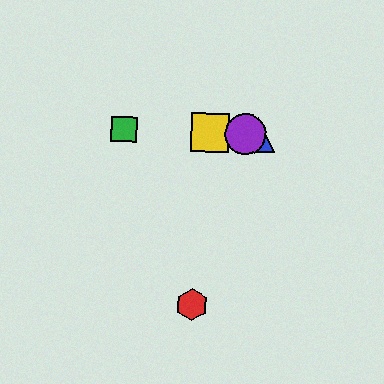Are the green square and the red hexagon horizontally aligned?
No, the green square is at y≈129 and the red hexagon is at y≈304.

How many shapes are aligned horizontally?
4 shapes (the blue triangle, the green square, the yellow square, the purple circle) are aligned horizontally.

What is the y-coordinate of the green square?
The green square is at y≈129.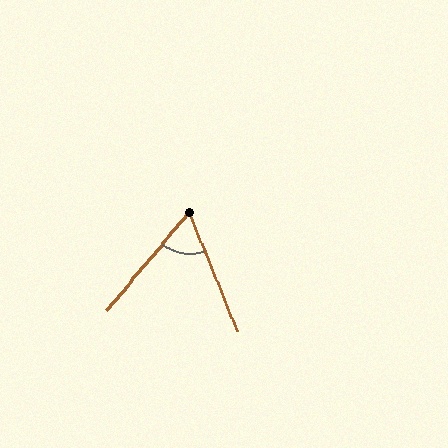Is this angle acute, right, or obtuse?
It is acute.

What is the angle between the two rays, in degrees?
Approximately 62 degrees.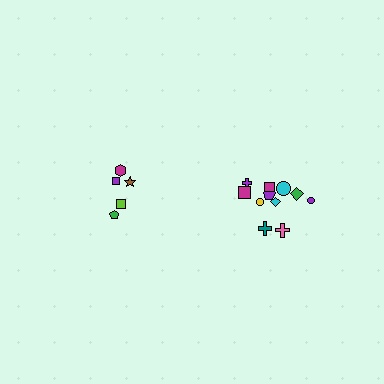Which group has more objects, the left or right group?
The right group.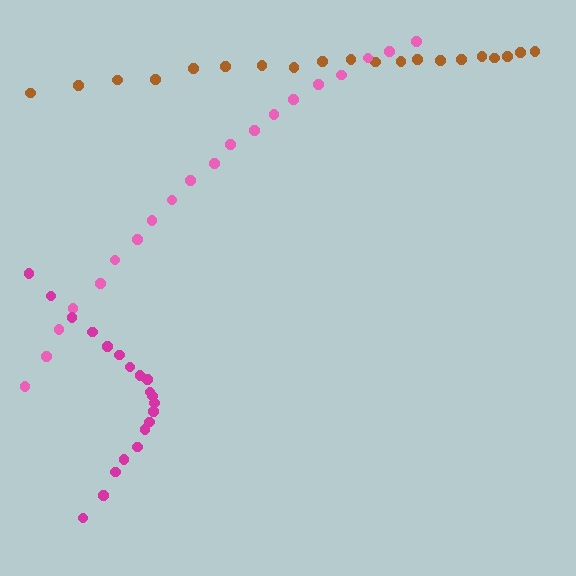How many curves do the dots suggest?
There are 3 distinct paths.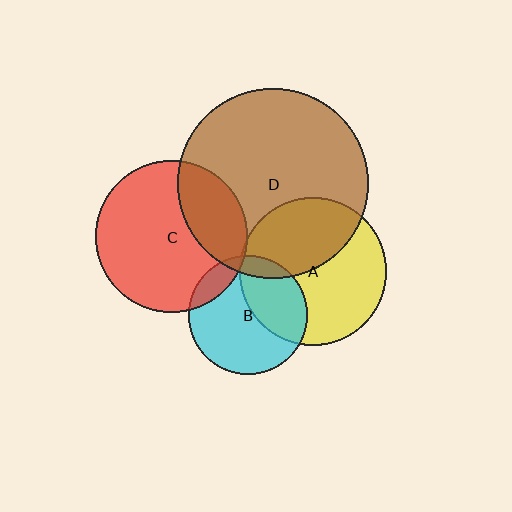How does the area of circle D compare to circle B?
Approximately 2.6 times.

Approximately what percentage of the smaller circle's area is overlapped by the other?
Approximately 35%.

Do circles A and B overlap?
Yes.